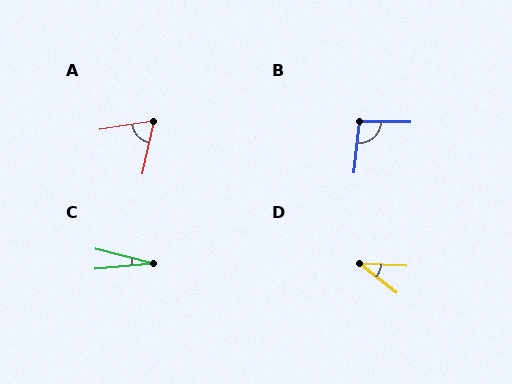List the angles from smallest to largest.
C (19°), D (36°), A (69°), B (96°).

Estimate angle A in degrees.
Approximately 69 degrees.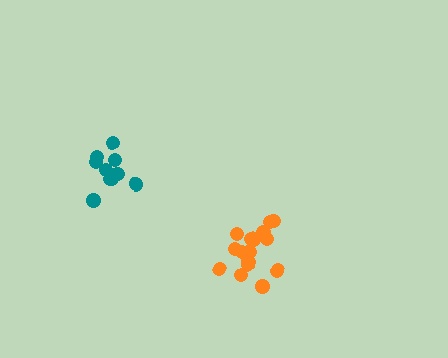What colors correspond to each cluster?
The clusters are colored: orange, teal.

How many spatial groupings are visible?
There are 2 spatial groupings.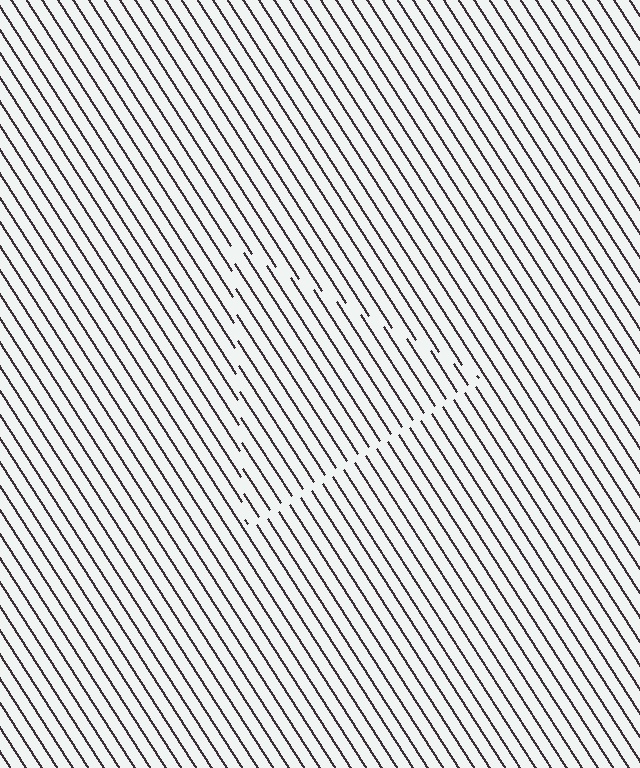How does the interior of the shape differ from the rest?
The interior of the shape contains the same grating, shifted by half a period — the contour is defined by the phase discontinuity where line-ends from the inner and outer gratings abut.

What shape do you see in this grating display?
An illusory triangle. The interior of the shape contains the same grating, shifted by half a period — the contour is defined by the phase discontinuity where line-ends from the inner and outer gratings abut.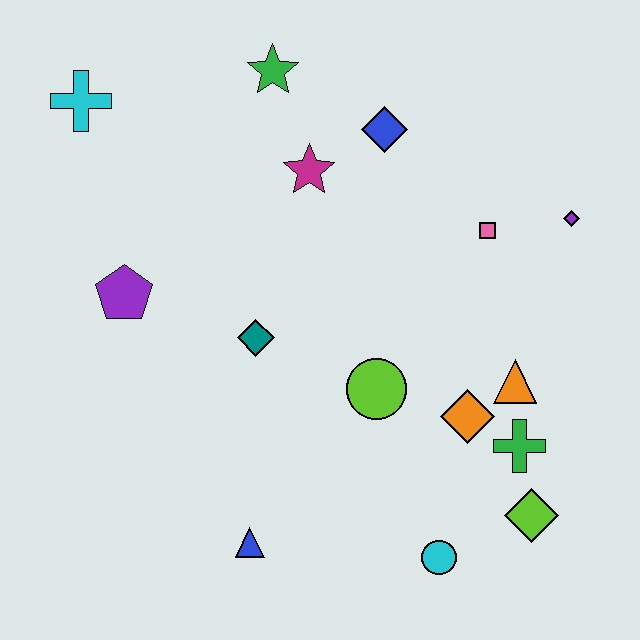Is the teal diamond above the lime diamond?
Yes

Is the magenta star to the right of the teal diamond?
Yes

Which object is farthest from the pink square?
The cyan cross is farthest from the pink square.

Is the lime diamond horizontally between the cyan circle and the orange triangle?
No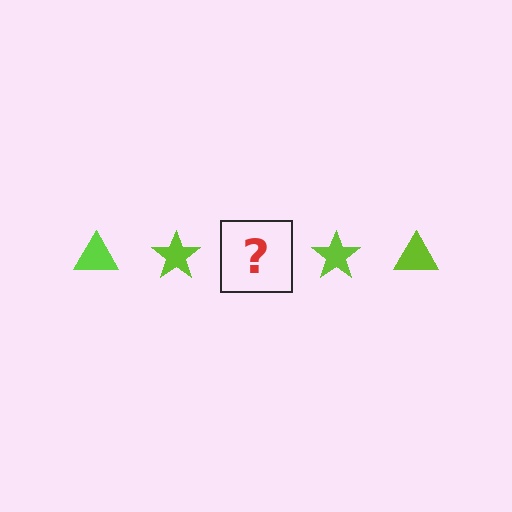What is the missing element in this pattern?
The missing element is a lime triangle.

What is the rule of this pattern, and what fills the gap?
The rule is that the pattern cycles through triangle, star shapes in lime. The gap should be filled with a lime triangle.